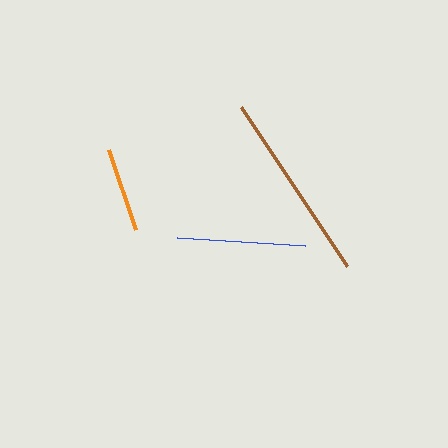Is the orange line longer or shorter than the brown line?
The brown line is longer than the orange line.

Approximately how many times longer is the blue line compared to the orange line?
The blue line is approximately 1.5 times the length of the orange line.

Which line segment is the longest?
The brown line is the longest at approximately 192 pixels.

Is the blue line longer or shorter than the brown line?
The brown line is longer than the blue line.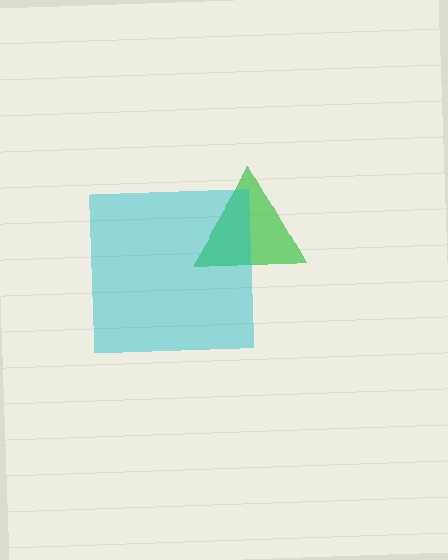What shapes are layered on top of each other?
The layered shapes are: a green triangle, a cyan square.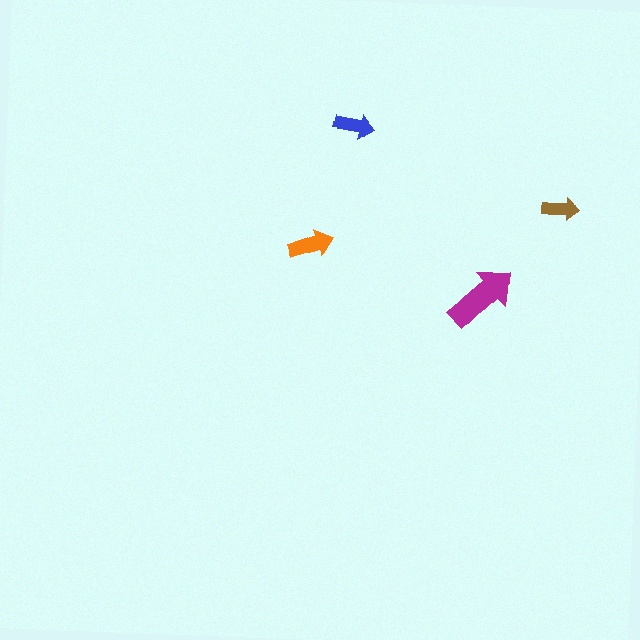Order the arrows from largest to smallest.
the magenta one, the orange one, the blue one, the brown one.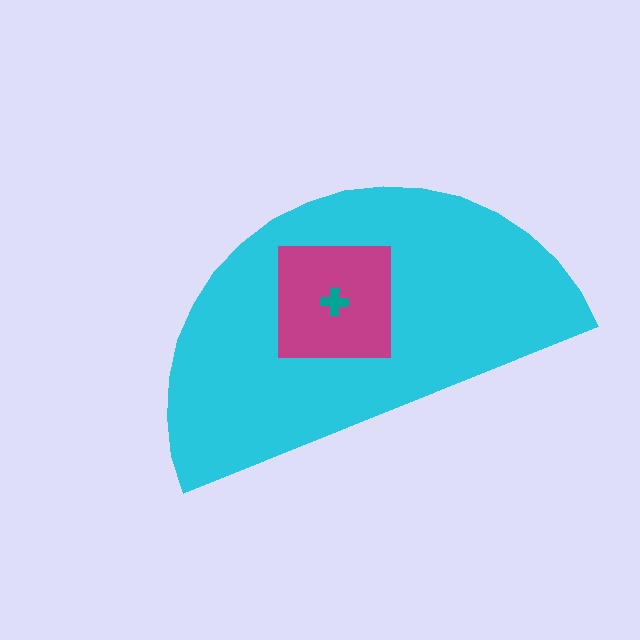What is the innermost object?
The teal cross.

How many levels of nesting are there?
3.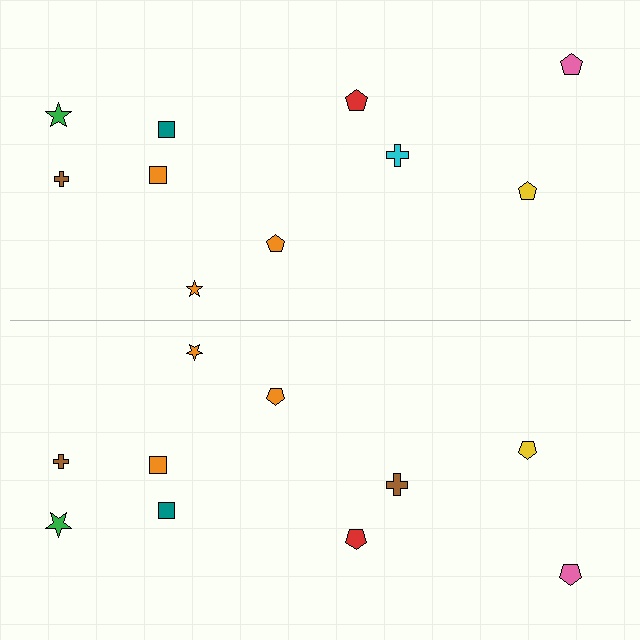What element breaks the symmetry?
The brown cross on the bottom side breaks the symmetry — its mirror counterpart is cyan.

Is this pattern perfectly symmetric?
No, the pattern is not perfectly symmetric. The brown cross on the bottom side breaks the symmetry — its mirror counterpart is cyan.